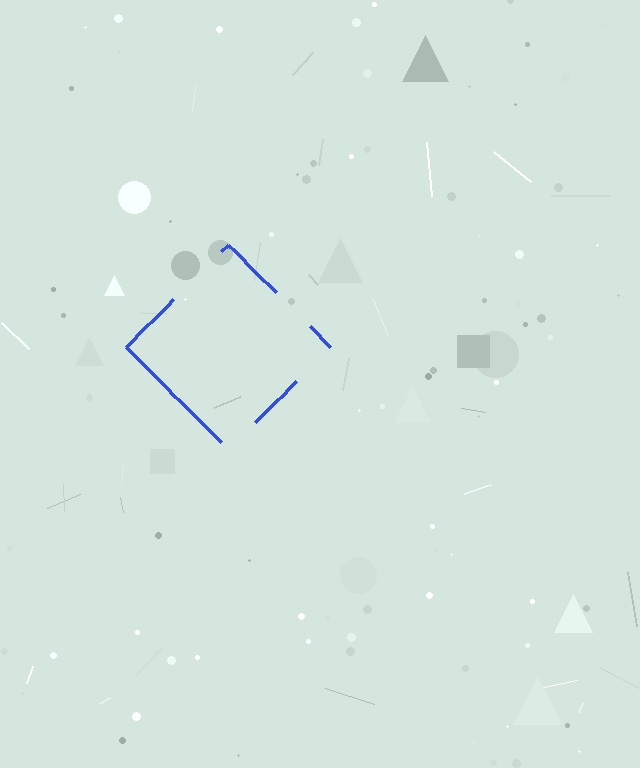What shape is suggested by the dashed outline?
The dashed outline suggests a diamond.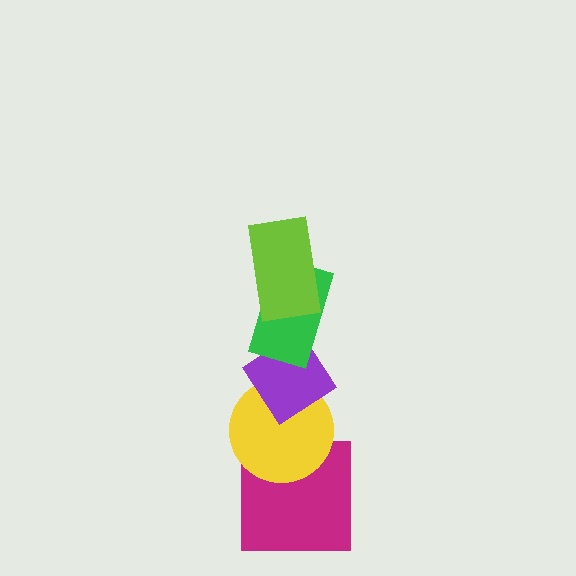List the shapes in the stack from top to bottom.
From top to bottom: the lime rectangle, the green rectangle, the purple diamond, the yellow circle, the magenta square.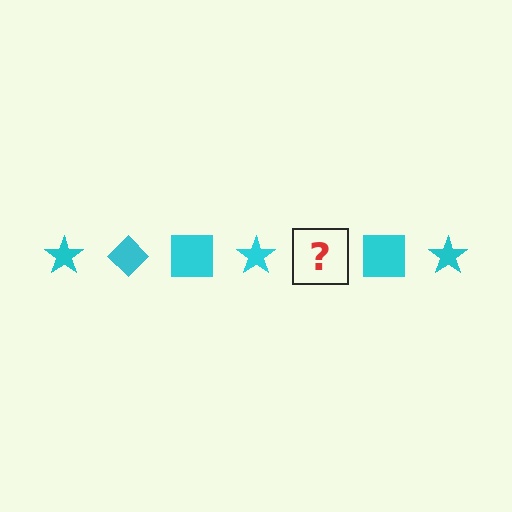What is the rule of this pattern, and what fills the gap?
The rule is that the pattern cycles through star, diamond, square shapes in cyan. The gap should be filled with a cyan diamond.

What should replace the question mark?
The question mark should be replaced with a cyan diamond.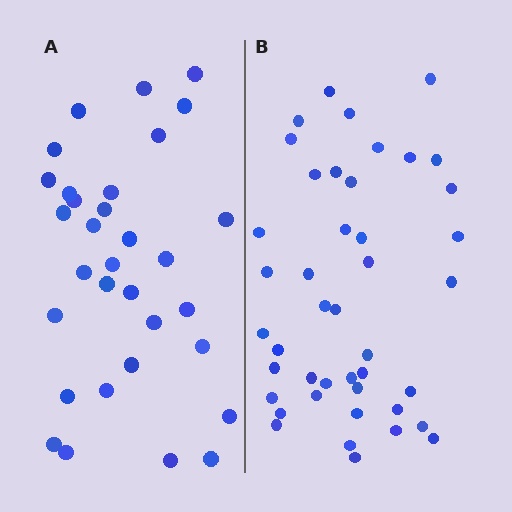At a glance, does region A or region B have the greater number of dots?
Region B (the right region) has more dots.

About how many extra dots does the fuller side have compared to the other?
Region B has roughly 12 or so more dots than region A.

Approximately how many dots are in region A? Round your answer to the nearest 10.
About 30 dots. (The exact count is 32, which rounds to 30.)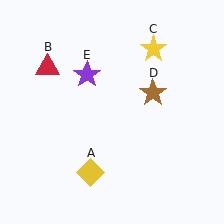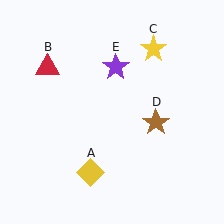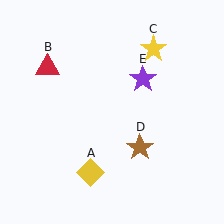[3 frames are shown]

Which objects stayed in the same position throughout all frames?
Yellow diamond (object A) and red triangle (object B) and yellow star (object C) remained stationary.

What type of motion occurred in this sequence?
The brown star (object D), purple star (object E) rotated clockwise around the center of the scene.